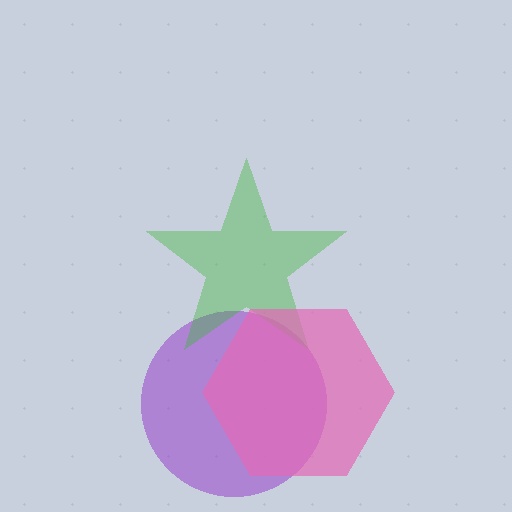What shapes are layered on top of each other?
The layered shapes are: a purple circle, a green star, a pink hexagon.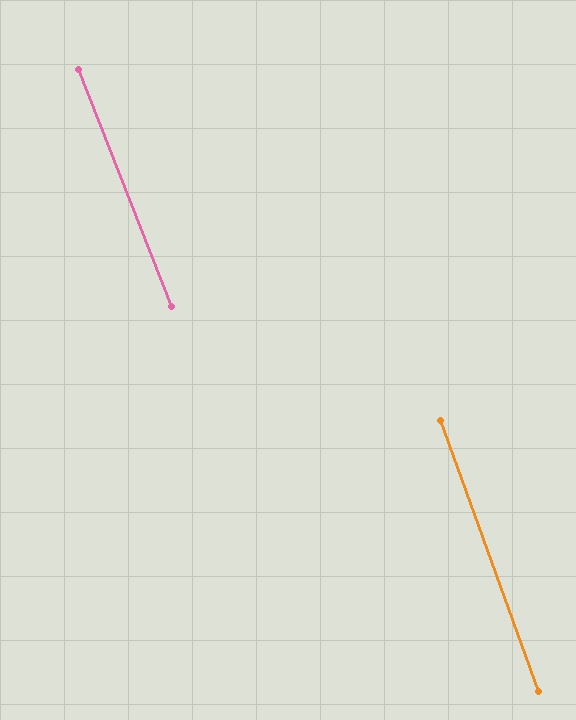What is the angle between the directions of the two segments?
Approximately 2 degrees.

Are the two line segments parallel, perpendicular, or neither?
Parallel — their directions differ by only 1.6°.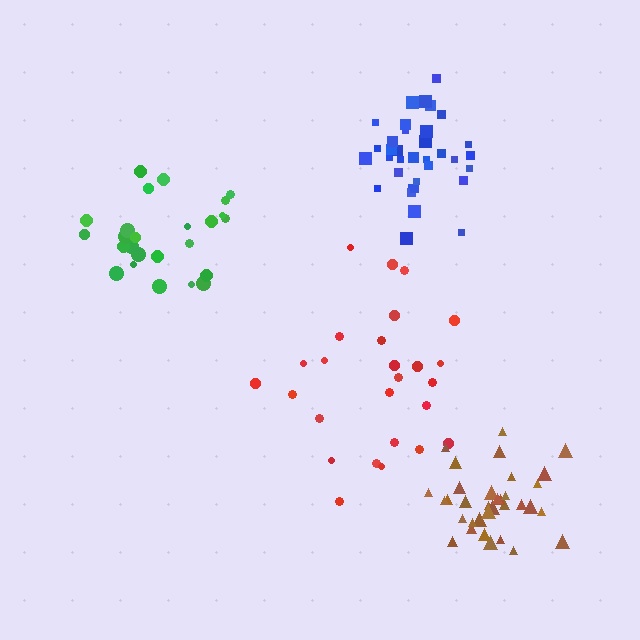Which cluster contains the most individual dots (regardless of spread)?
Blue (35).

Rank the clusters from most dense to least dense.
brown, blue, green, red.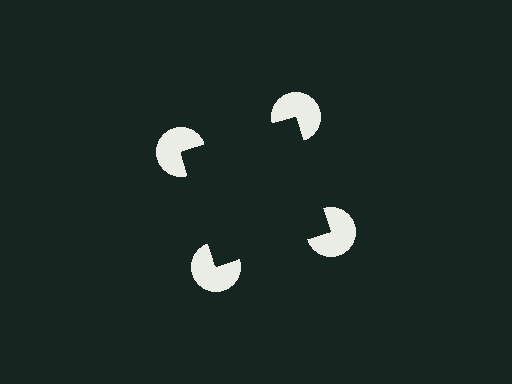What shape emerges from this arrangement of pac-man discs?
An illusory square — its edges are inferred from the aligned wedge cuts in the pac-man discs, not physically drawn.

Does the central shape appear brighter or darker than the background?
It typically appears slightly darker than the background, even though no actual brightness change is drawn.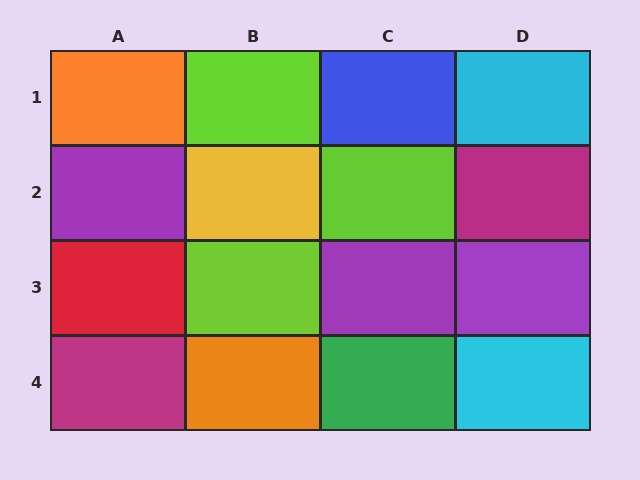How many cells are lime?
3 cells are lime.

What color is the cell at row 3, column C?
Purple.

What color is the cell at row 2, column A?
Purple.